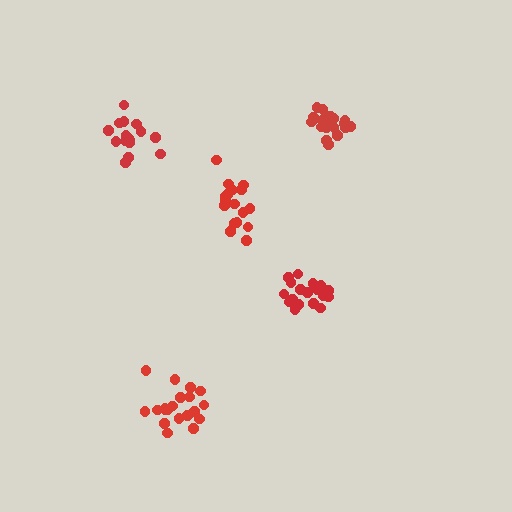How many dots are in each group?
Group 1: 20 dots, Group 2: 17 dots, Group 3: 20 dots, Group 4: 21 dots, Group 5: 17 dots (95 total).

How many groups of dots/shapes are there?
There are 5 groups.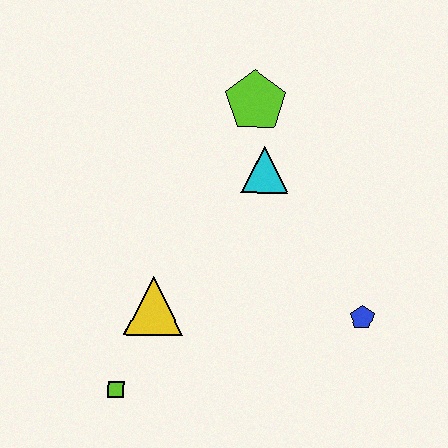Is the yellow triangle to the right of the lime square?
Yes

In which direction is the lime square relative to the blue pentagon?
The lime square is to the left of the blue pentagon.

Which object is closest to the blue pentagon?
The cyan triangle is closest to the blue pentagon.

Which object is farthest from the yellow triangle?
The lime pentagon is farthest from the yellow triangle.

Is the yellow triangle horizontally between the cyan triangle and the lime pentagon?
No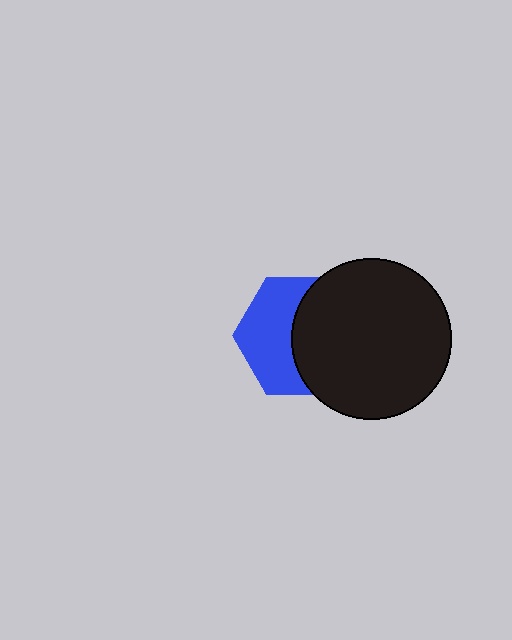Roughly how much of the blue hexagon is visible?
About half of it is visible (roughly 49%).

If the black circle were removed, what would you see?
You would see the complete blue hexagon.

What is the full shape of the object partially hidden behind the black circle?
The partially hidden object is a blue hexagon.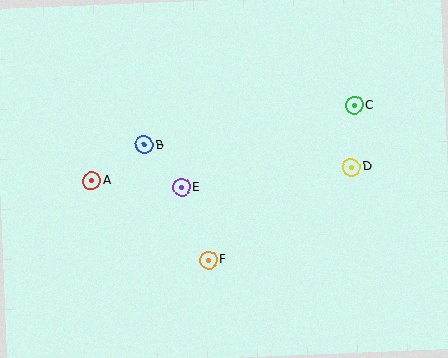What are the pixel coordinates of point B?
Point B is at (144, 145).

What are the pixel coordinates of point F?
Point F is at (209, 260).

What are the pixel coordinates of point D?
Point D is at (351, 167).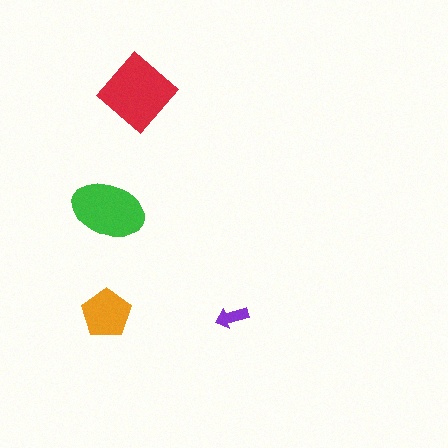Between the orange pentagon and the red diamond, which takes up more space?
The red diamond.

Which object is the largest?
The red diamond.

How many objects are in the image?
There are 4 objects in the image.